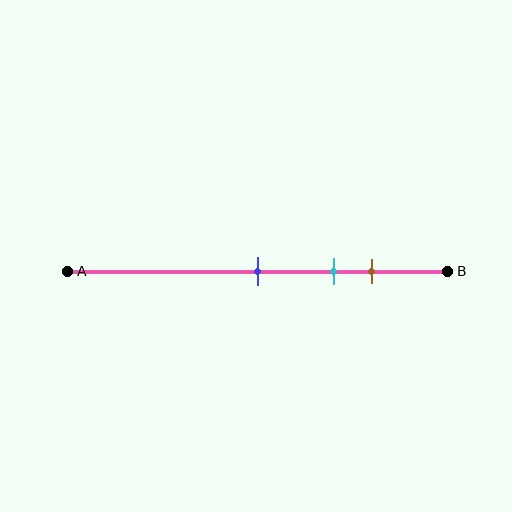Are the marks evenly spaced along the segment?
Yes, the marks are approximately evenly spaced.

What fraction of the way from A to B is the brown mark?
The brown mark is approximately 80% (0.8) of the way from A to B.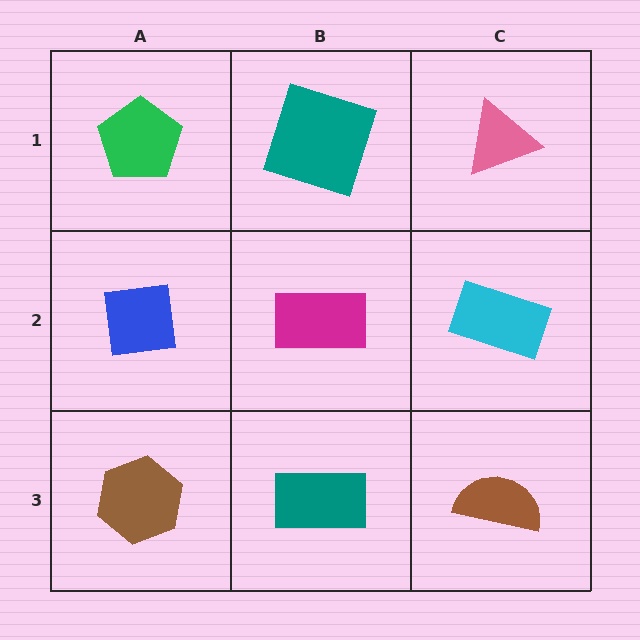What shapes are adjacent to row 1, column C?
A cyan rectangle (row 2, column C), a teal square (row 1, column B).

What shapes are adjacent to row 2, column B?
A teal square (row 1, column B), a teal rectangle (row 3, column B), a blue square (row 2, column A), a cyan rectangle (row 2, column C).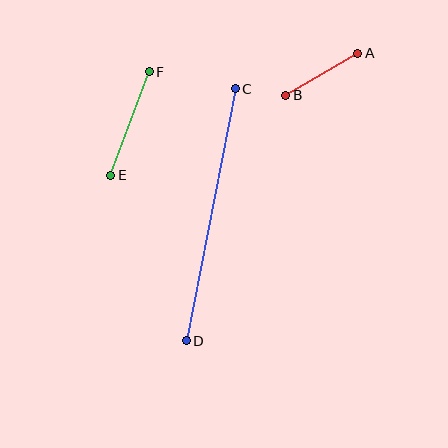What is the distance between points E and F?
The distance is approximately 111 pixels.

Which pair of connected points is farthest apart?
Points C and D are farthest apart.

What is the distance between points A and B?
The distance is approximately 83 pixels.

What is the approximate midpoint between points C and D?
The midpoint is at approximately (211, 215) pixels.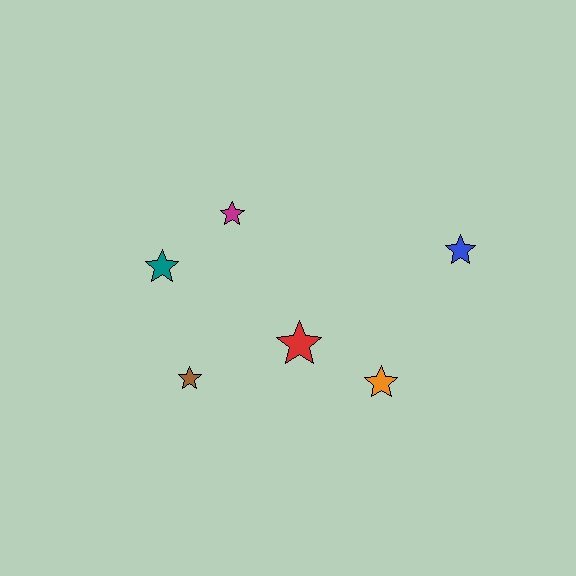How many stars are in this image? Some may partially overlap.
There are 6 stars.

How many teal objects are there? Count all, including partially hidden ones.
There is 1 teal object.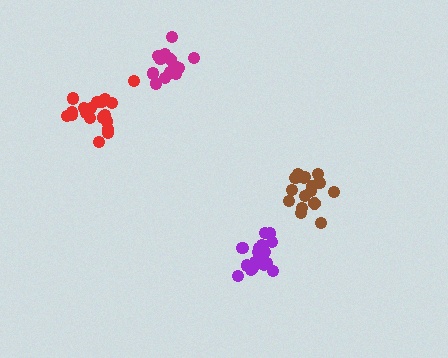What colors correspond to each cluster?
The clusters are colored: purple, magenta, red, brown.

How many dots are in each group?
Group 1: 18 dots, Group 2: 17 dots, Group 3: 19 dots, Group 4: 18 dots (72 total).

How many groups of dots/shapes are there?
There are 4 groups.